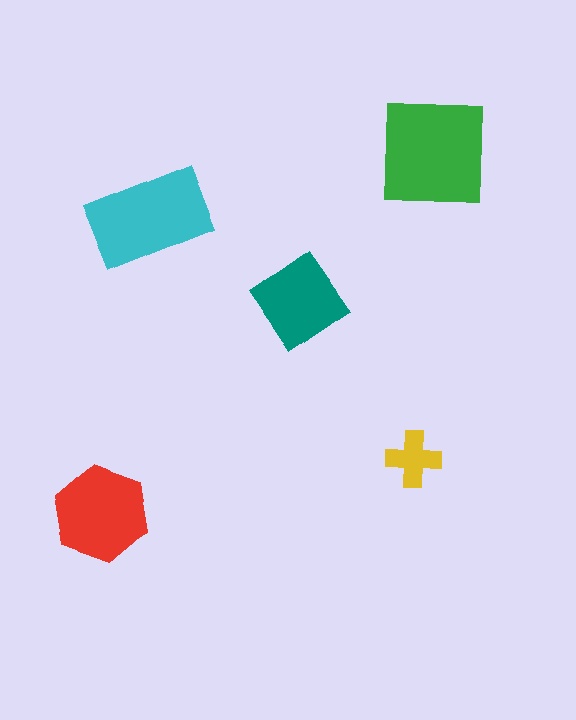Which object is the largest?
The green square.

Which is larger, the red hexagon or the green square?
The green square.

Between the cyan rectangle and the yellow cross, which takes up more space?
The cyan rectangle.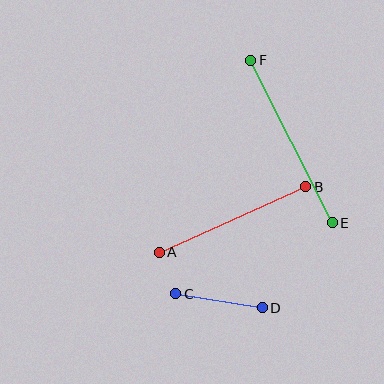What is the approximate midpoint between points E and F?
The midpoint is at approximately (292, 142) pixels.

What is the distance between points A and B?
The distance is approximately 160 pixels.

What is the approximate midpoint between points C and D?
The midpoint is at approximately (219, 301) pixels.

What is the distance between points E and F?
The distance is approximately 182 pixels.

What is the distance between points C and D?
The distance is approximately 88 pixels.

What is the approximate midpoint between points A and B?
The midpoint is at approximately (233, 220) pixels.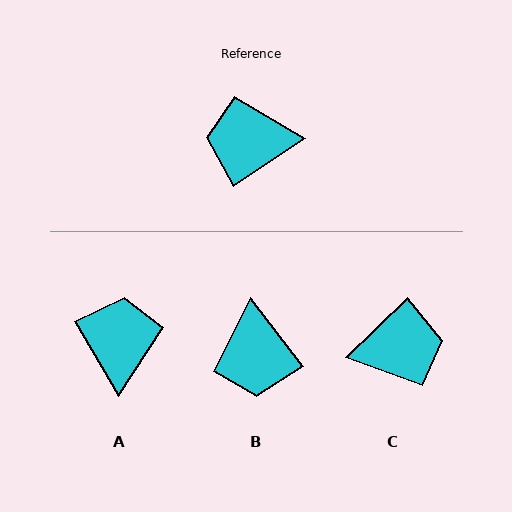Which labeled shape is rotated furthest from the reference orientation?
C, about 170 degrees away.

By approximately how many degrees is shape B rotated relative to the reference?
Approximately 94 degrees counter-clockwise.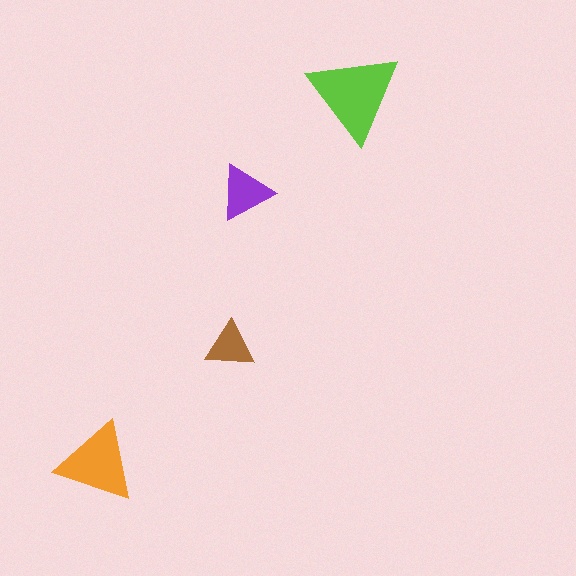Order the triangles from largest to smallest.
the lime one, the orange one, the purple one, the brown one.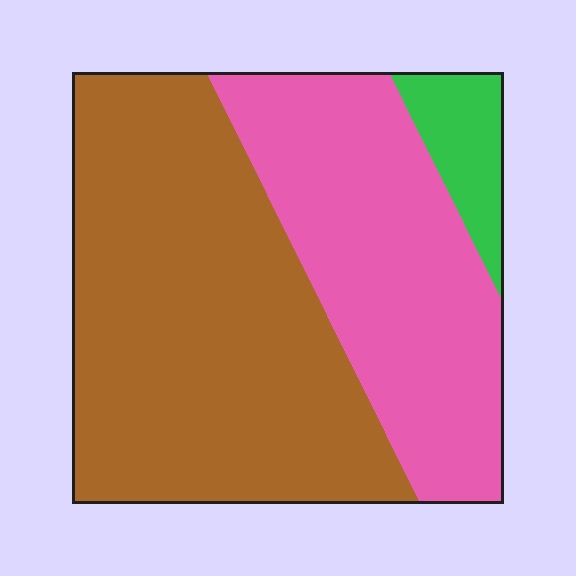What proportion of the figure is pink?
Pink takes up about three eighths (3/8) of the figure.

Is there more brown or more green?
Brown.